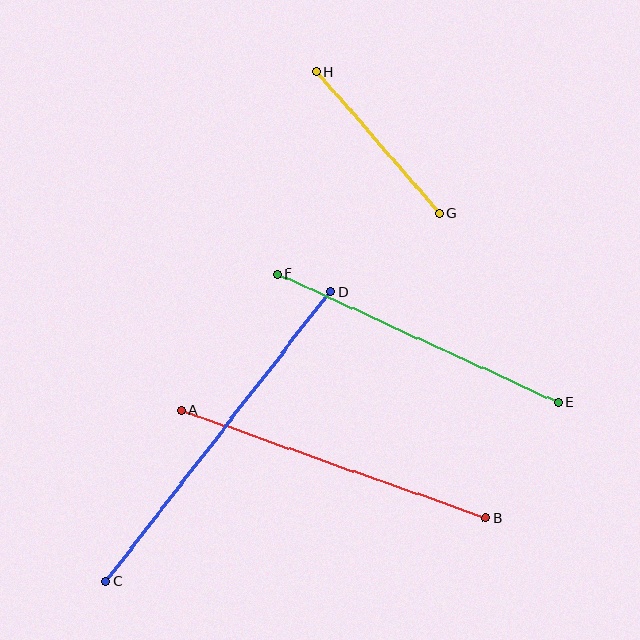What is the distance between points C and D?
The distance is approximately 367 pixels.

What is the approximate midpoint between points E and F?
The midpoint is at approximately (418, 338) pixels.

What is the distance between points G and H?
The distance is approximately 188 pixels.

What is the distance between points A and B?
The distance is approximately 322 pixels.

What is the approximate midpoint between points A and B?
The midpoint is at approximately (334, 464) pixels.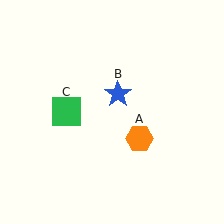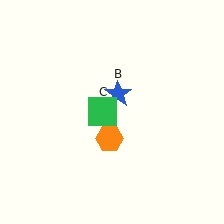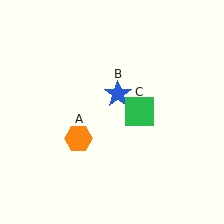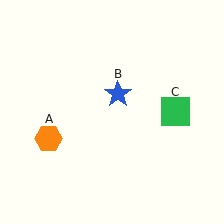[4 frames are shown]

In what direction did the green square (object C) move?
The green square (object C) moved right.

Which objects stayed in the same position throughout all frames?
Blue star (object B) remained stationary.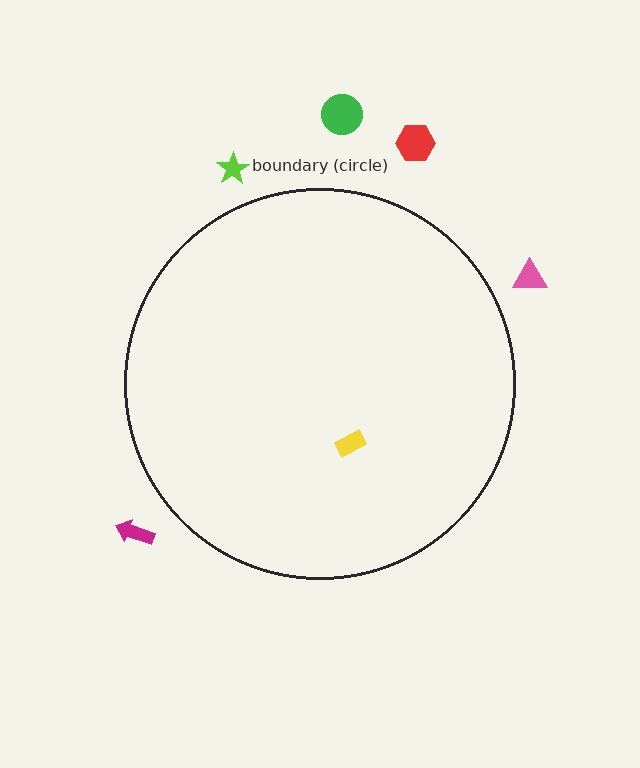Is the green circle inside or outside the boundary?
Outside.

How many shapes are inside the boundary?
1 inside, 5 outside.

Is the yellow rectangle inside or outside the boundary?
Inside.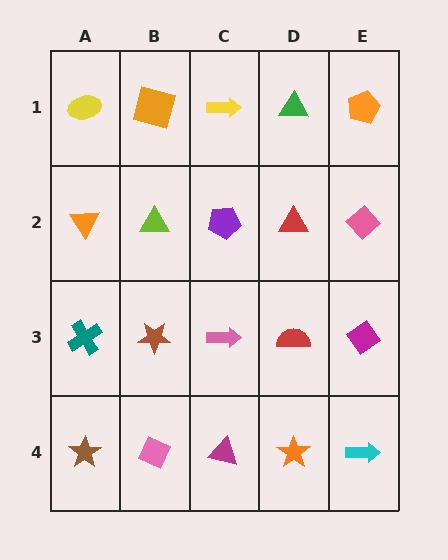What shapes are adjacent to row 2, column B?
An orange square (row 1, column B), a brown star (row 3, column B), an orange triangle (row 2, column A), a purple pentagon (row 2, column C).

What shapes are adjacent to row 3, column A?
An orange triangle (row 2, column A), a brown star (row 4, column A), a brown star (row 3, column B).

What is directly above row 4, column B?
A brown star.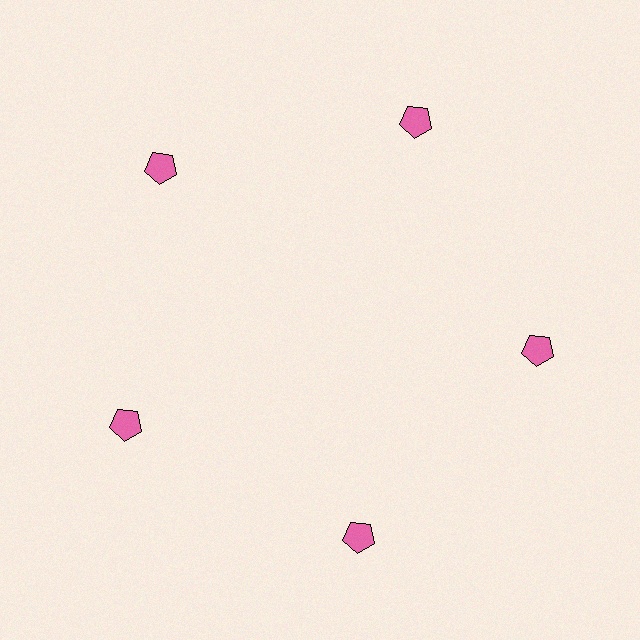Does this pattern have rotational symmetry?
Yes, this pattern has 5-fold rotational symmetry. It looks the same after rotating 72 degrees around the center.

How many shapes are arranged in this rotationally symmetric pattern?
There are 5 shapes, arranged in 5 groups of 1.